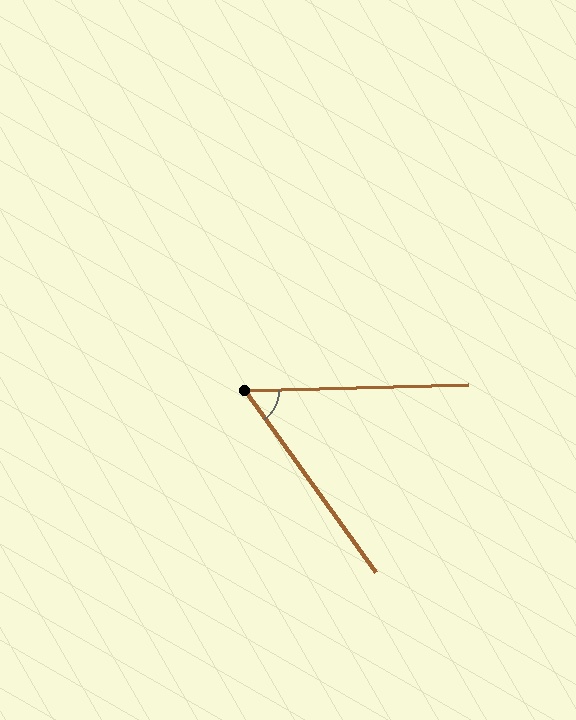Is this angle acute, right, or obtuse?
It is acute.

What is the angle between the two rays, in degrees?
Approximately 56 degrees.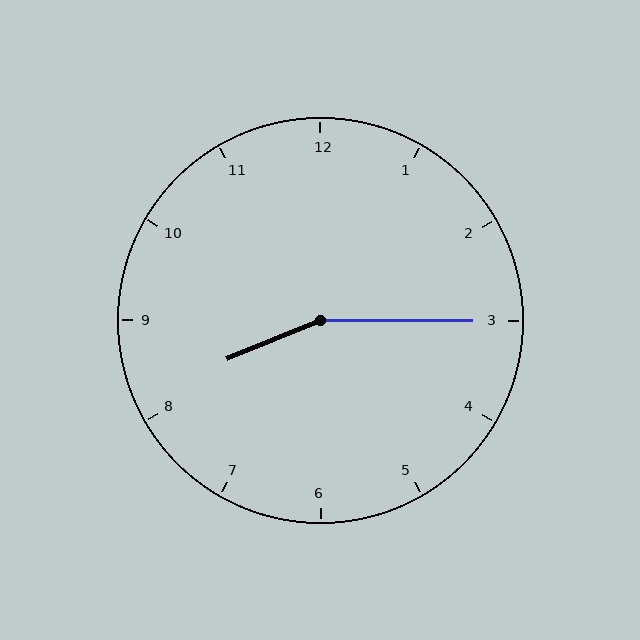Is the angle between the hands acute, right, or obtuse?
It is obtuse.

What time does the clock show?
8:15.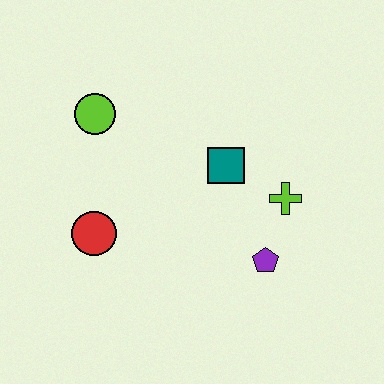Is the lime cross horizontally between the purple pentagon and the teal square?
No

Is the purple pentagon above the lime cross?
No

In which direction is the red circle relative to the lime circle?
The red circle is below the lime circle.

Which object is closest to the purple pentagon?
The lime cross is closest to the purple pentagon.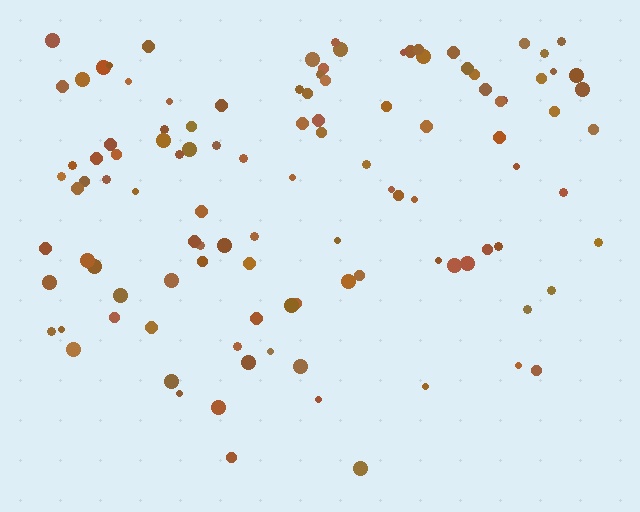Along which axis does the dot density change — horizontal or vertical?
Vertical.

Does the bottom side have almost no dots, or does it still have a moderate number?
Still a moderate number, just noticeably fewer than the top.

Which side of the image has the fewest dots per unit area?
The bottom.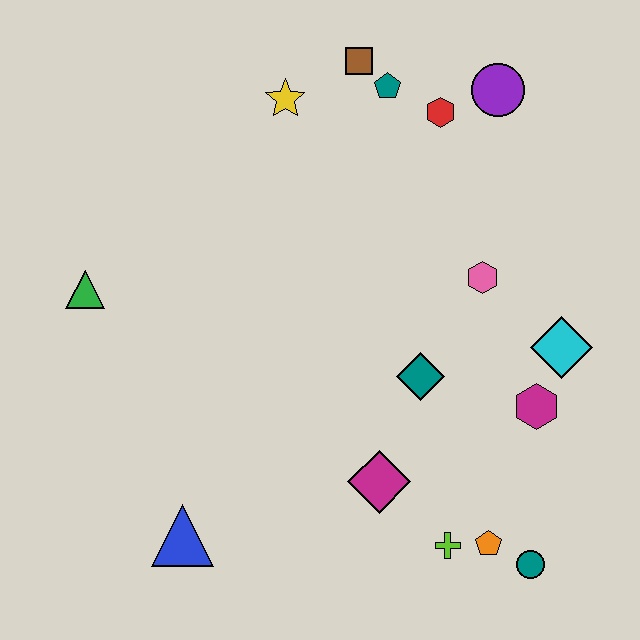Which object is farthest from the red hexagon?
The blue triangle is farthest from the red hexagon.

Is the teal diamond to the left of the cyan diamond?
Yes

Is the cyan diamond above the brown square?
No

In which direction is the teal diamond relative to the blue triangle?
The teal diamond is to the right of the blue triangle.